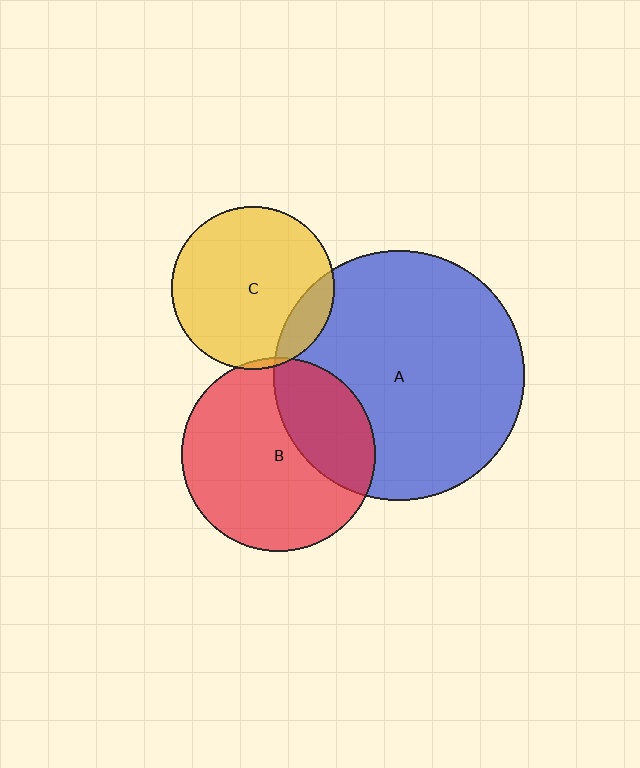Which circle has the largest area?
Circle A (blue).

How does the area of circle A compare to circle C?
Approximately 2.4 times.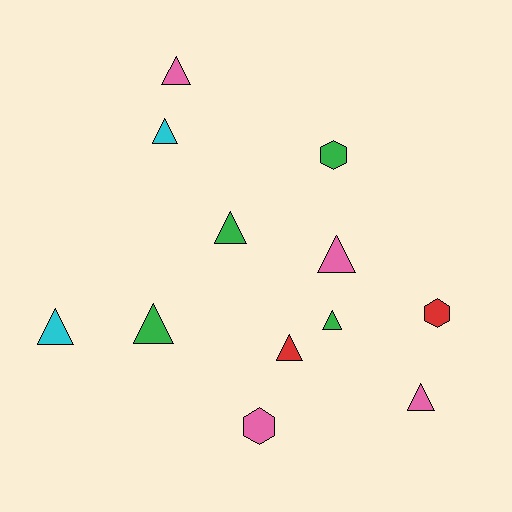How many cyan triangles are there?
There are 2 cyan triangles.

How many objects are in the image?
There are 12 objects.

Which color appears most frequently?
Pink, with 4 objects.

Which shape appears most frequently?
Triangle, with 9 objects.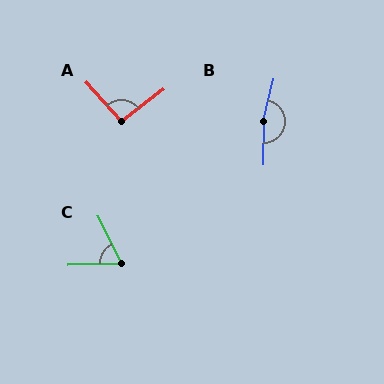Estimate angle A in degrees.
Approximately 95 degrees.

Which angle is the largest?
B, at approximately 167 degrees.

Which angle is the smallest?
C, at approximately 65 degrees.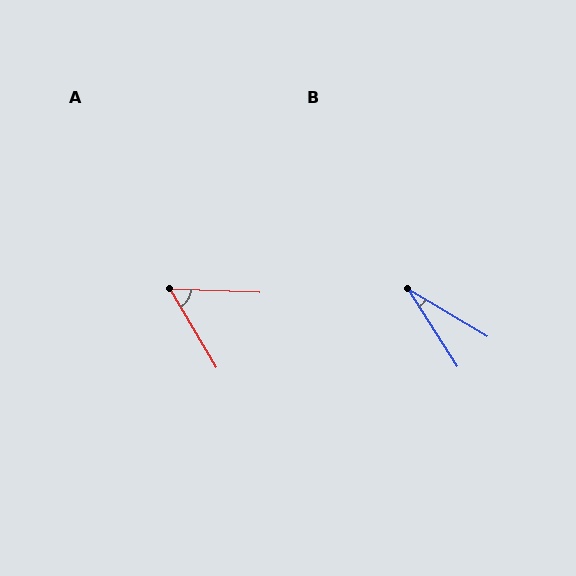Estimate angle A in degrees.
Approximately 57 degrees.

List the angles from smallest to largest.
B (27°), A (57°).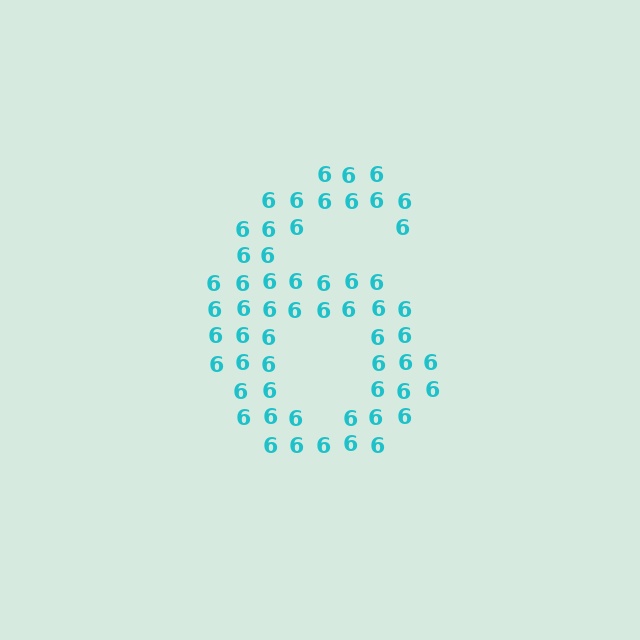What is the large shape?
The large shape is the digit 6.